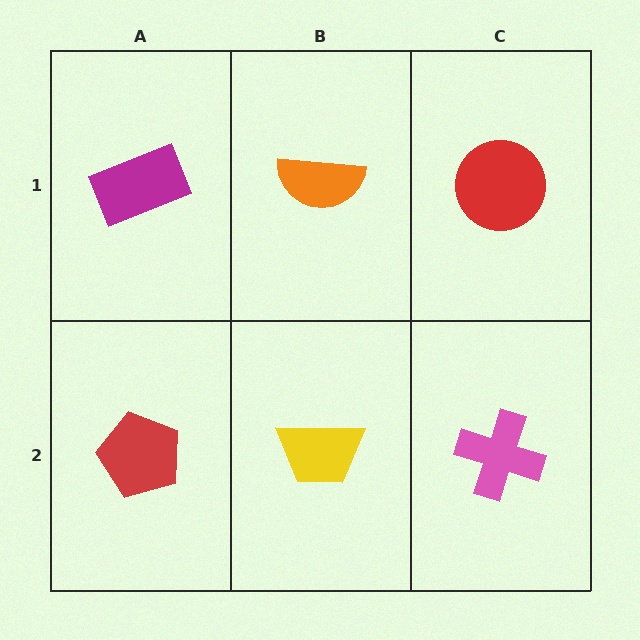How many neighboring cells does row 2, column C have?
2.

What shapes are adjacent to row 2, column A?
A magenta rectangle (row 1, column A), a yellow trapezoid (row 2, column B).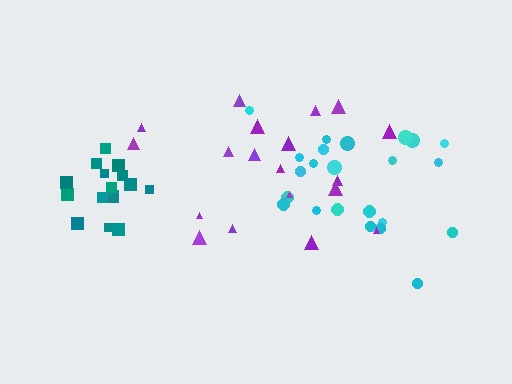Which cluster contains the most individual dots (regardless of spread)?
Cyan (23).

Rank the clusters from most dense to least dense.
teal, cyan, purple.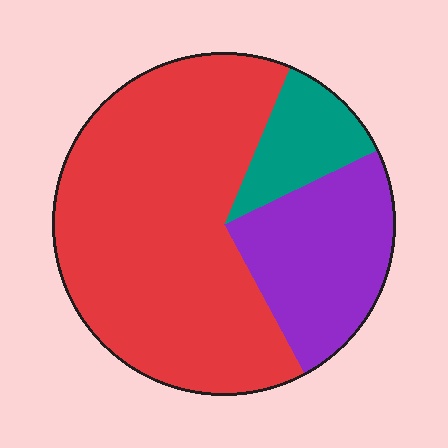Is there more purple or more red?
Red.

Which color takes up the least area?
Teal, at roughly 10%.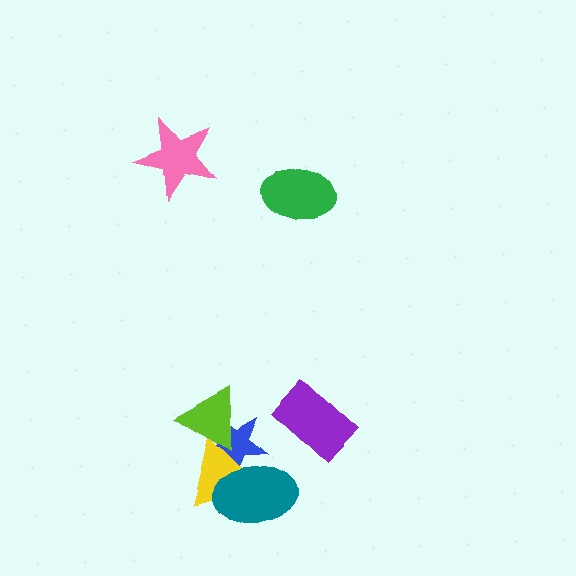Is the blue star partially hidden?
Yes, it is partially covered by another shape.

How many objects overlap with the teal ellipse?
2 objects overlap with the teal ellipse.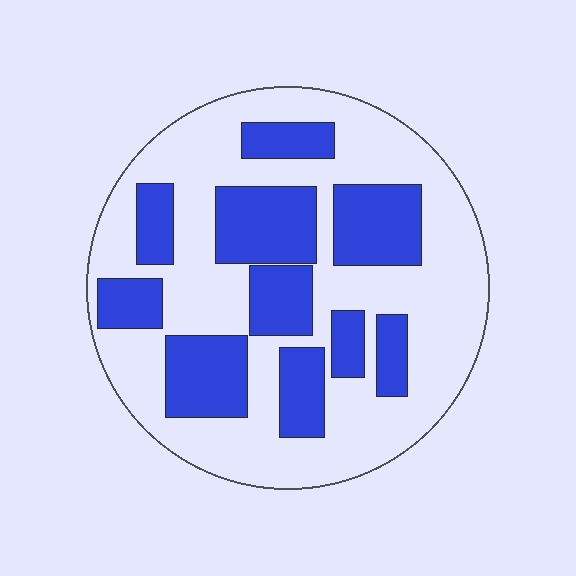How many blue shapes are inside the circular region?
10.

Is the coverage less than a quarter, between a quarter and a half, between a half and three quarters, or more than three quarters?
Between a quarter and a half.